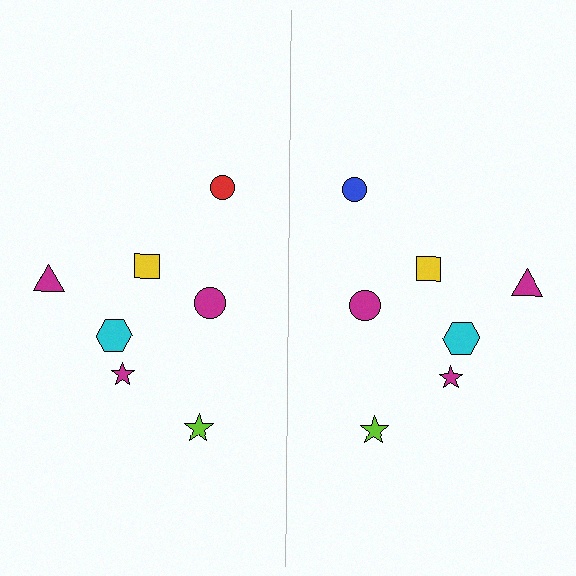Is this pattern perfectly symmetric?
No, the pattern is not perfectly symmetric. The blue circle on the right side breaks the symmetry — its mirror counterpart is red.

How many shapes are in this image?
There are 14 shapes in this image.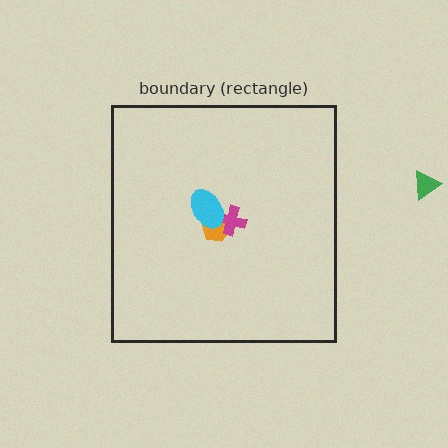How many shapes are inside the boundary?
3 inside, 1 outside.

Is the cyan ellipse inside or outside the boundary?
Inside.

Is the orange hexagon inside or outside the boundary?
Inside.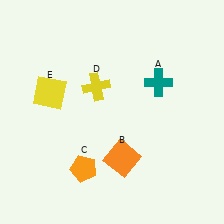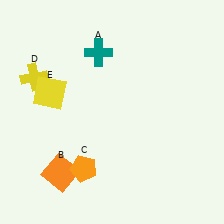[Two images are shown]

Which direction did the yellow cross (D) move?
The yellow cross (D) moved left.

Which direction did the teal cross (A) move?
The teal cross (A) moved left.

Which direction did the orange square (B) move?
The orange square (B) moved left.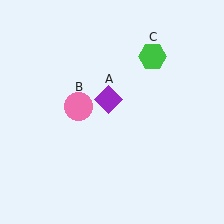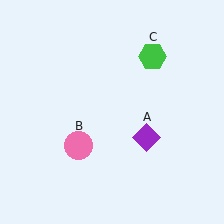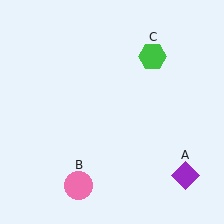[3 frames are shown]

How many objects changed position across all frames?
2 objects changed position: purple diamond (object A), pink circle (object B).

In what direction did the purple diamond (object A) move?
The purple diamond (object A) moved down and to the right.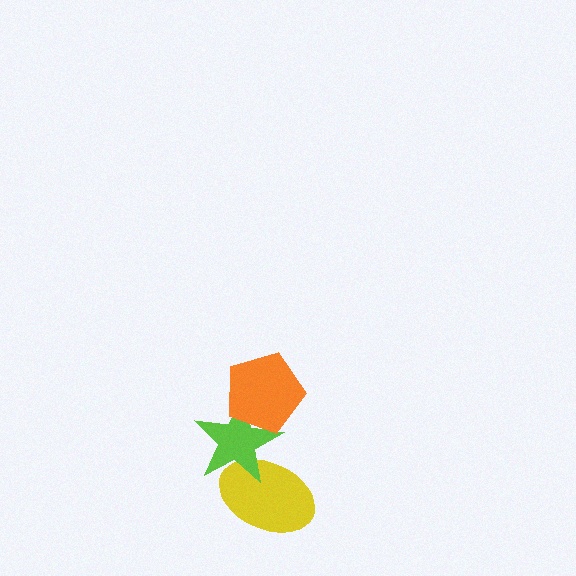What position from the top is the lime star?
The lime star is 2nd from the top.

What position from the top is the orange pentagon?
The orange pentagon is 1st from the top.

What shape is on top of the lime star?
The orange pentagon is on top of the lime star.